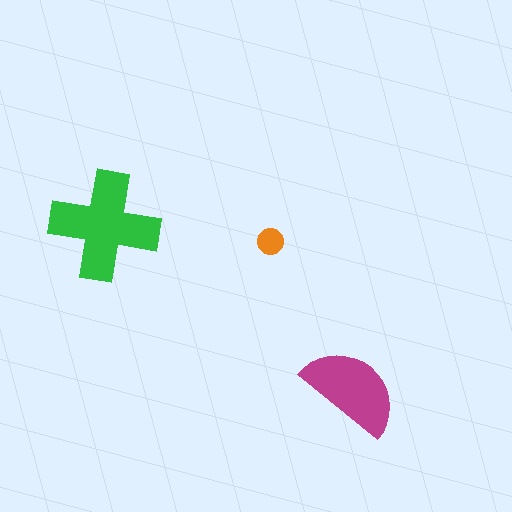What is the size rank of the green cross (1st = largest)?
1st.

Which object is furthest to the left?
The green cross is leftmost.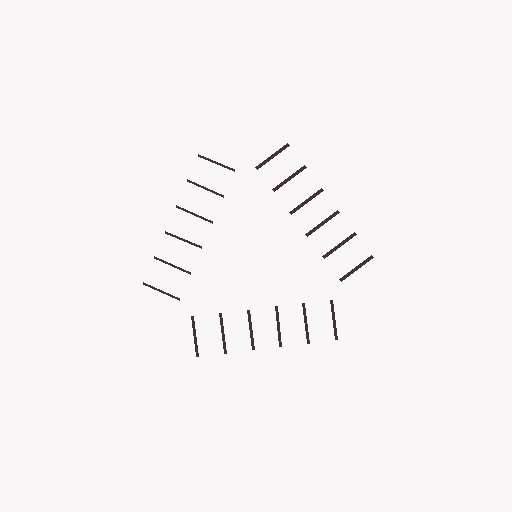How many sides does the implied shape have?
3 sides — the line-ends trace a triangle.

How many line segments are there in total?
18 — 6 along each of the 3 edges.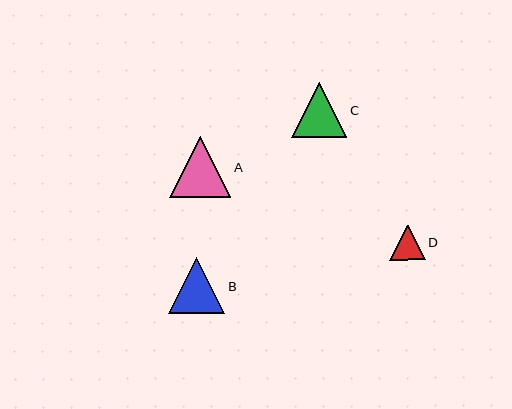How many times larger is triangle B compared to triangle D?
Triangle B is approximately 1.6 times the size of triangle D.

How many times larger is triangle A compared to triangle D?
Triangle A is approximately 1.7 times the size of triangle D.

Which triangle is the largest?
Triangle A is the largest with a size of approximately 61 pixels.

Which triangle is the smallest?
Triangle D is the smallest with a size of approximately 36 pixels.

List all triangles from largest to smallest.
From largest to smallest: A, B, C, D.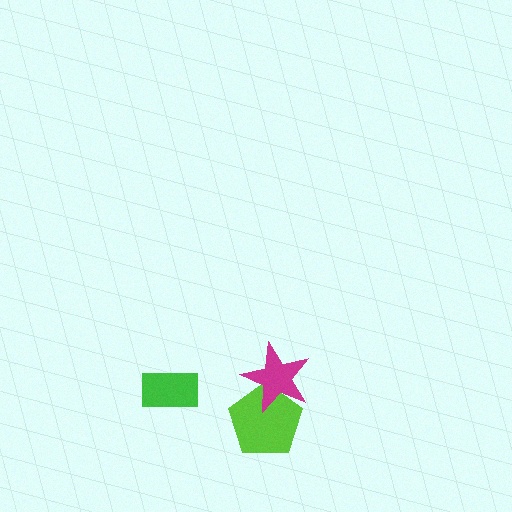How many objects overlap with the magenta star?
1 object overlaps with the magenta star.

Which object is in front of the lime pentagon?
The magenta star is in front of the lime pentagon.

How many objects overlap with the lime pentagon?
1 object overlaps with the lime pentagon.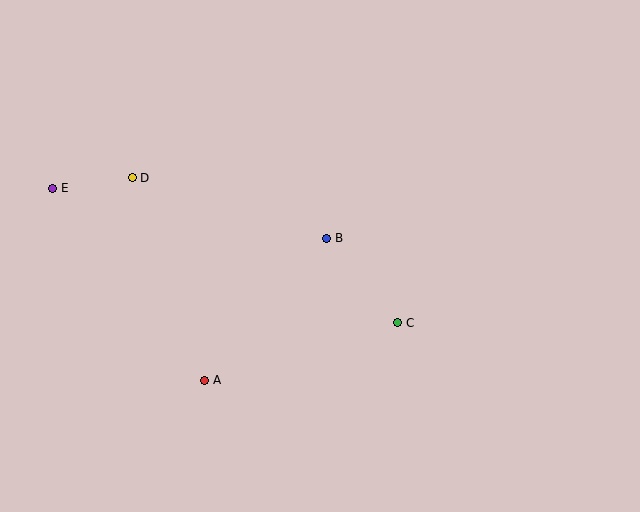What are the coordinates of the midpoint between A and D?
The midpoint between A and D is at (168, 279).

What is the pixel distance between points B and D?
The distance between B and D is 204 pixels.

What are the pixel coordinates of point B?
Point B is at (327, 238).